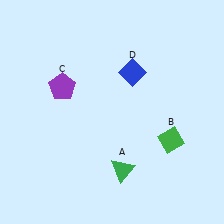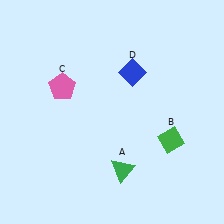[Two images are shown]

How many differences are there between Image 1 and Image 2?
There is 1 difference between the two images.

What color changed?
The pentagon (C) changed from purple in Image 1 to pink in Image 2.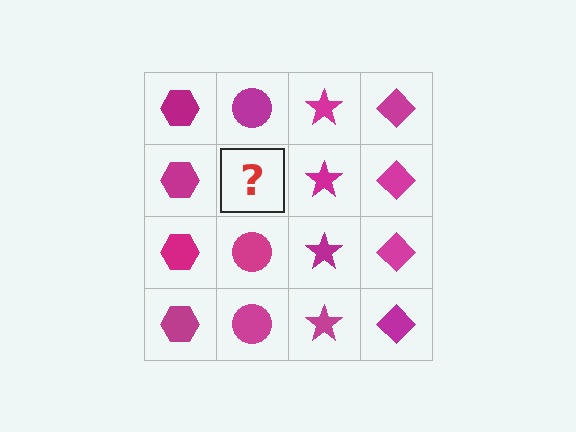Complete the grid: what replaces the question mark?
The question mark should be replaced with a magenta circle.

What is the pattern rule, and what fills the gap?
The rule is that each column has a consistent shape. The gap should be filled with a magenta circle.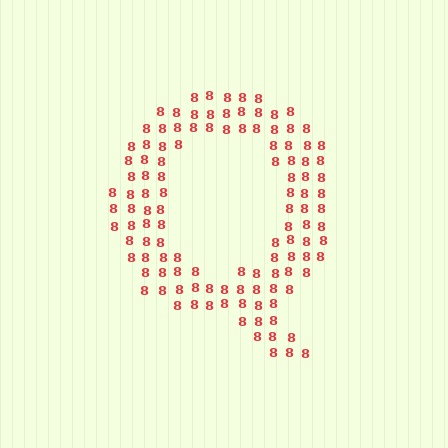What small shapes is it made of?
It is made of small digit 8's.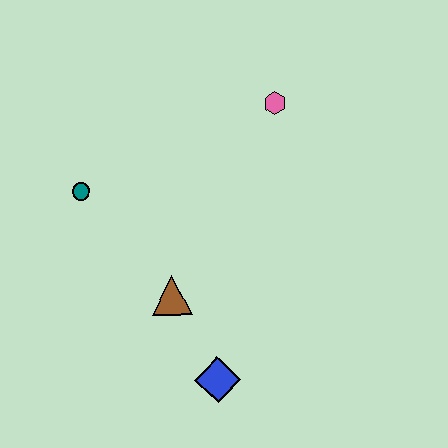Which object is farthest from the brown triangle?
The pink hexagon is farthest from the brown triangle.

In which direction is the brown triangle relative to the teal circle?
The brown triangle is below the teal circle.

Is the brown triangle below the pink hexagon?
Yes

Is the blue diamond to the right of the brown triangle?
Yes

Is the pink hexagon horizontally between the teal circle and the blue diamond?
No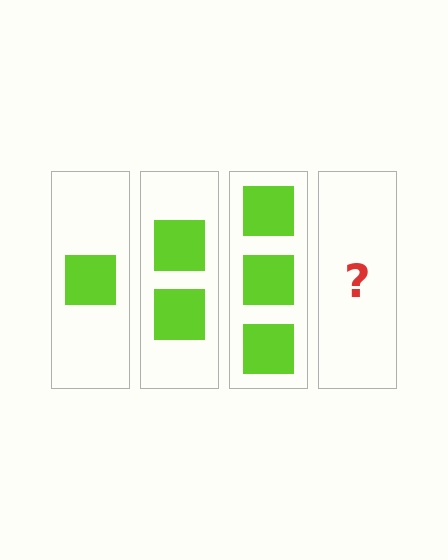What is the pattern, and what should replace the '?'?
The pattern is that each step adds one more square. The '?' should be 4 squares.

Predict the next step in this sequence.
The next step is 4 squares.